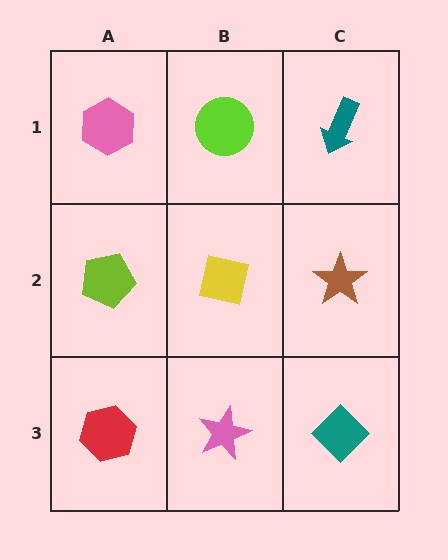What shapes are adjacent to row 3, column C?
A brown star (row 2, column C), a pink star (row 3, column B).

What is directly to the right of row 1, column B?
A teal arrow.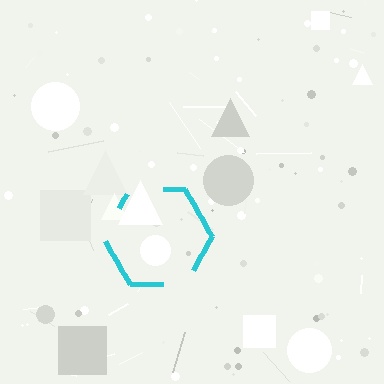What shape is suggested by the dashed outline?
The dashed outline suggests a hexagon.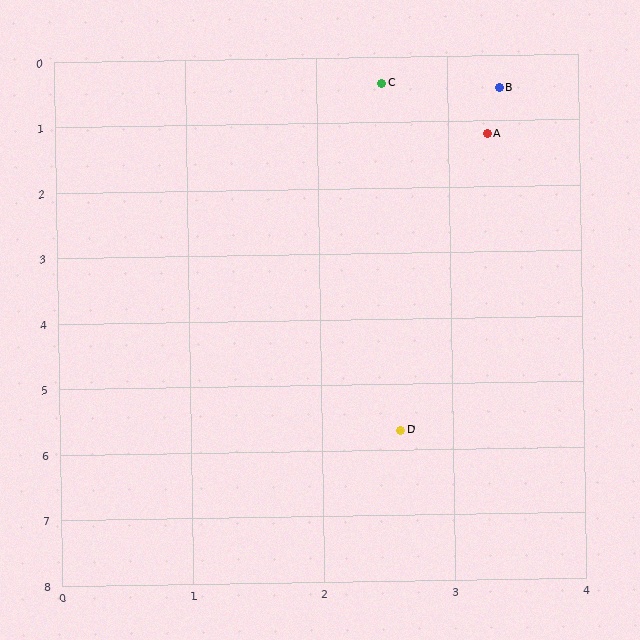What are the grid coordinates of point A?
Point A is at approximately (3.3, 1.2).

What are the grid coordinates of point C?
Point C is at approximately (2.5, 0.4).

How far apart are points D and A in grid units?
Points D and A are about 4.6 grid units apart.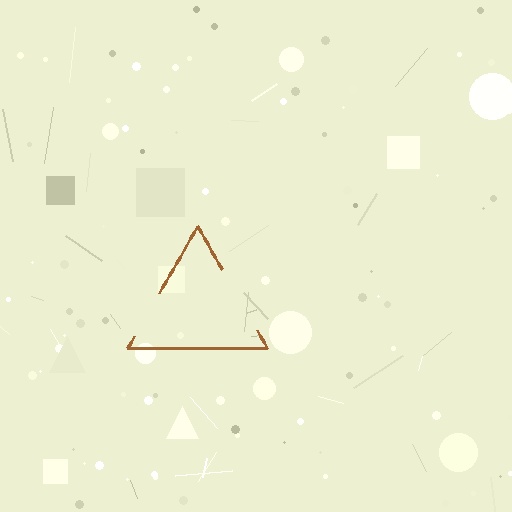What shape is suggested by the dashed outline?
The dashed outline suggests a triangle.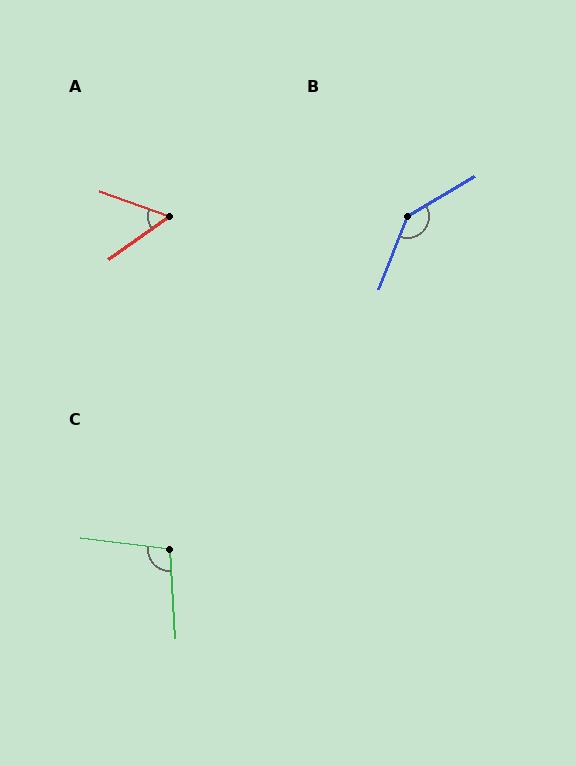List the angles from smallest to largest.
A (56°), C (101°), B (142°).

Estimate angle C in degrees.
Approximately 101 degrees.